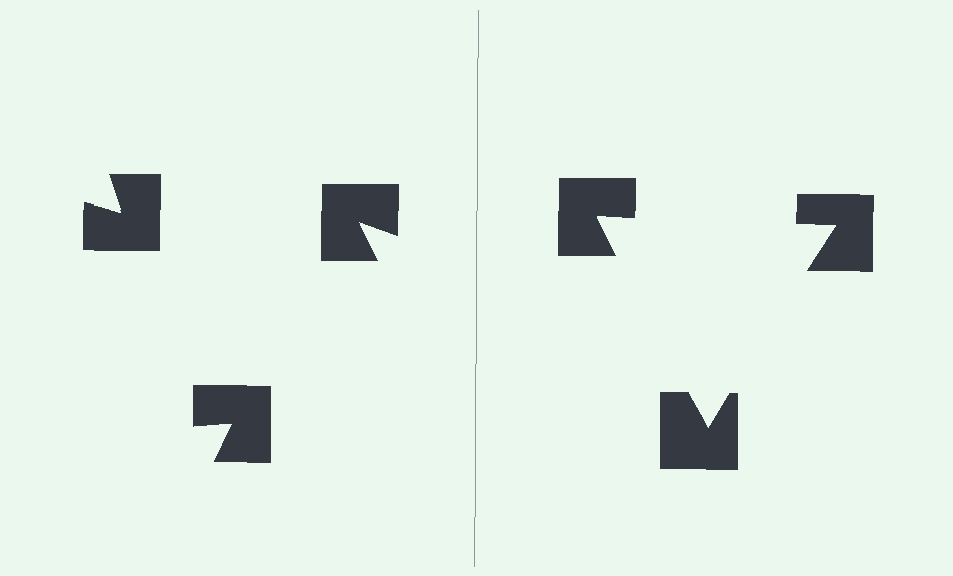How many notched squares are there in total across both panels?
6 — 3 on each side.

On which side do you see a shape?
An illusory triangle appears on the right side. On the left side the wedge cuts are rotated, so no coherent shape forms.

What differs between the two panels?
The notched squares are positioned identically on both sides; only the wedge orientations differ. On the right they align to a triangle; on the left they are misaligned.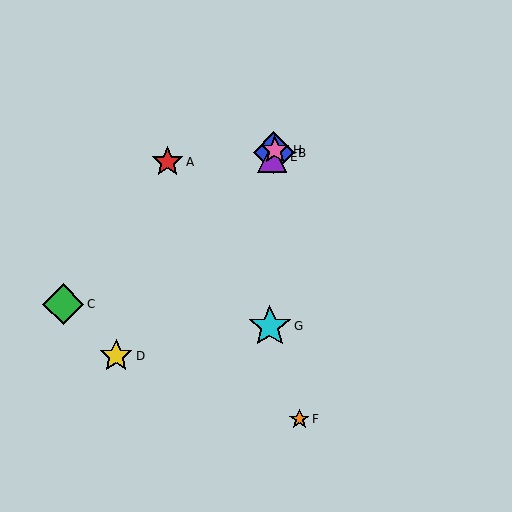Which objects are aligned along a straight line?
Objects B, E, H are aligned along a straight line.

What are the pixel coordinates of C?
Object C is at (63, 304).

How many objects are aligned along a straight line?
3 objects (B, E, H) are aligned along a straight line.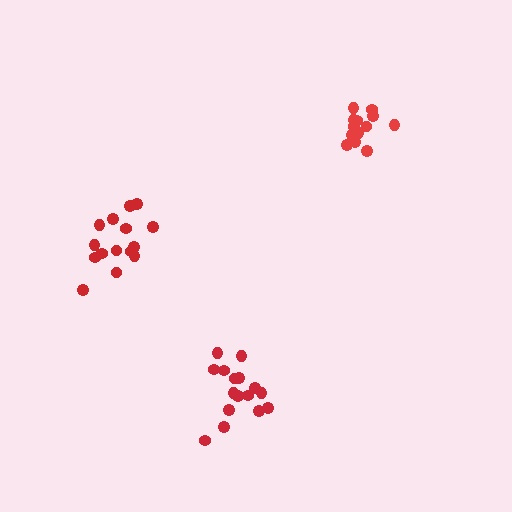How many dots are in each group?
Group 1: 14 dots, Group 2: 16 dots, Group 3: 15 dots (45 total).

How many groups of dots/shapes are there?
There are 3 groups.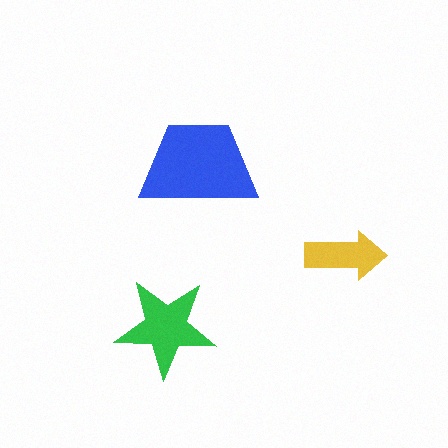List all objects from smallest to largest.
The yellow arrow, the green star, the blue trapezoid.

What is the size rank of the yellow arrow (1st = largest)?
3rd.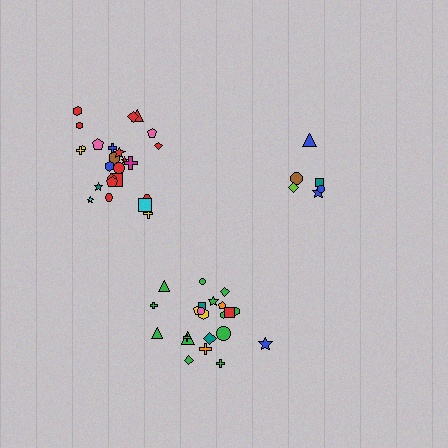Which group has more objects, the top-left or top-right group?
The top-left group.